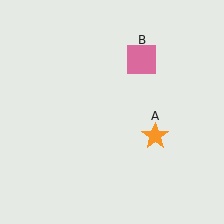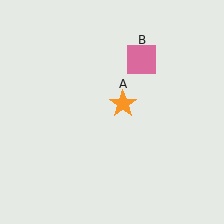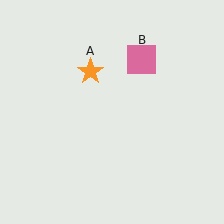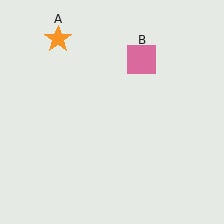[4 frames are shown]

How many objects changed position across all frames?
1 object changed position: orange star (object A).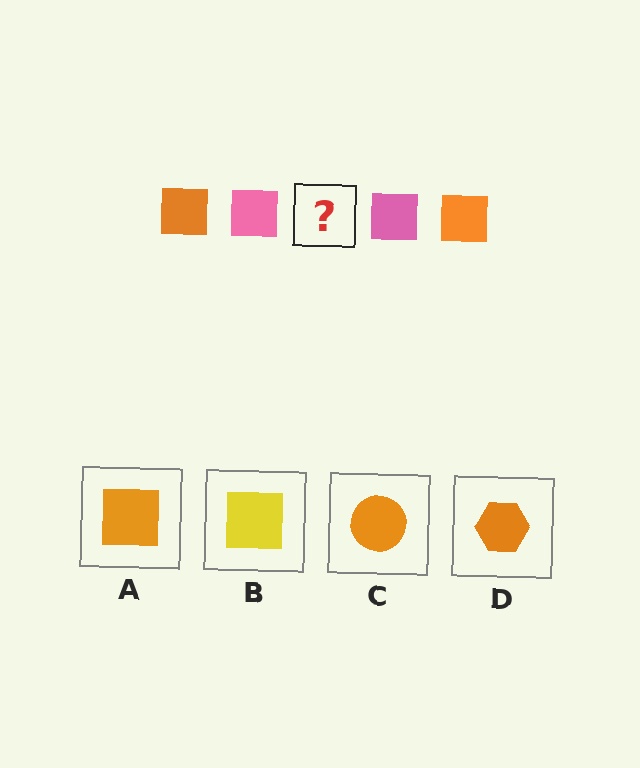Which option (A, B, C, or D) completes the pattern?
A.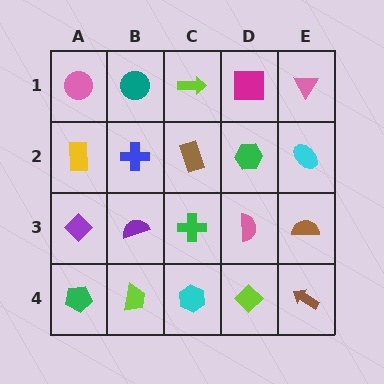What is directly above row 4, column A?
A purple diamond.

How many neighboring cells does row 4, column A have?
2.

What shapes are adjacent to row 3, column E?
A cyan ellipse (row 2, column E), a brown arrow (row 4, column E), a pink semicircle (row 3, column D).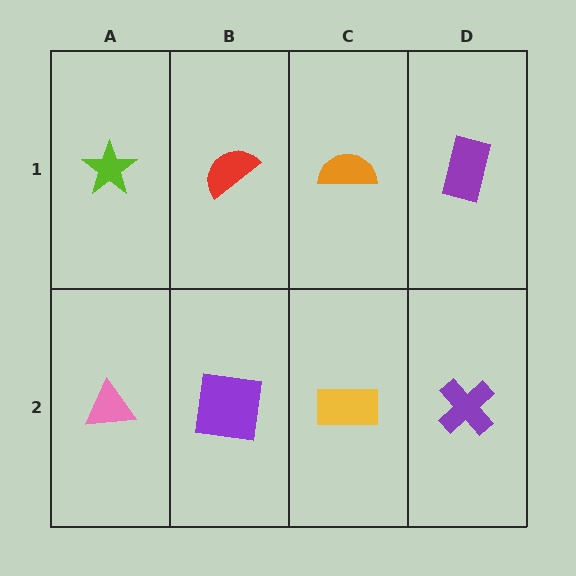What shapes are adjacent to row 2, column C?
An orange semicircle (row 1, column C), a purple square (row 2, column B), a purple cross (row 2, column D).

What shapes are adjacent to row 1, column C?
A yellow rectangle (row 2, column C), a red semicircle (row 1, column B), a purple rectangle (row 1, column D).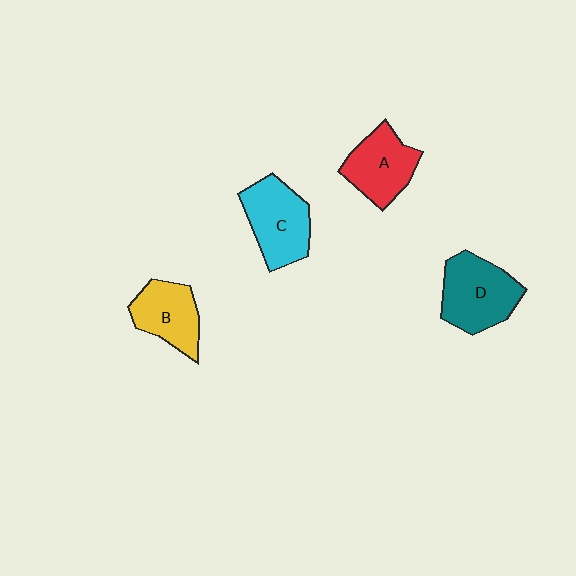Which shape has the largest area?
Shape D (teal).